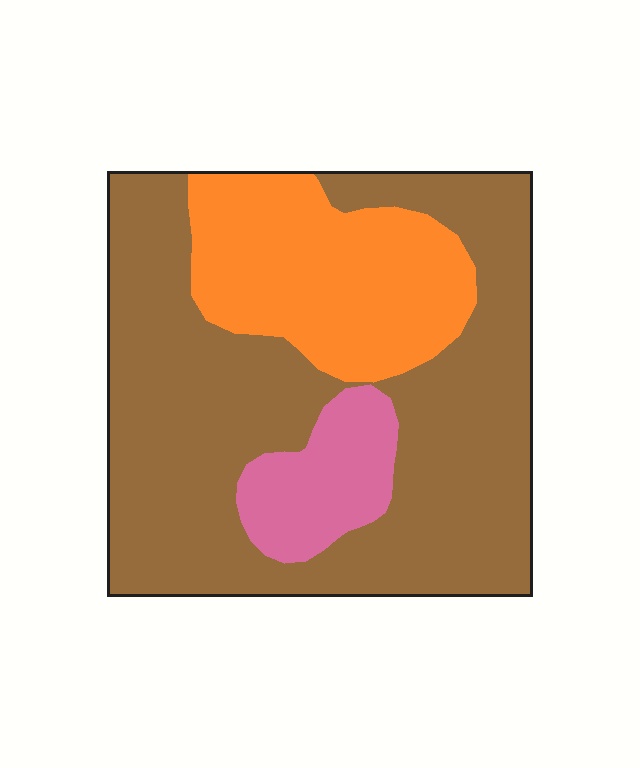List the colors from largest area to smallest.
From largest to smallest: brown, orange, pink.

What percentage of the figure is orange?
Orange covers around 25% of the figure.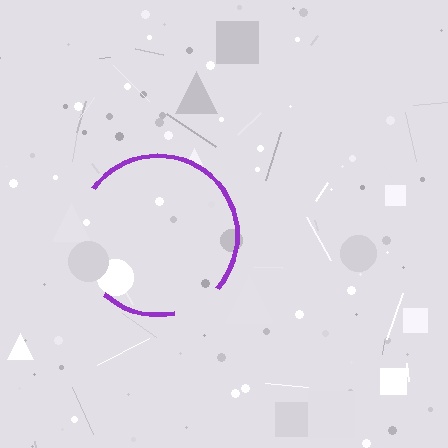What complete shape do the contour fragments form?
The contour fragments form a circle.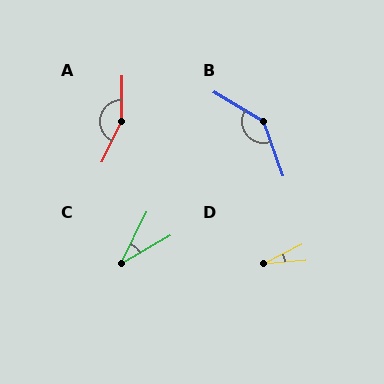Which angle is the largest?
A, at approximately 155 degrees.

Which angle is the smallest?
D, at approximately 22 degrees.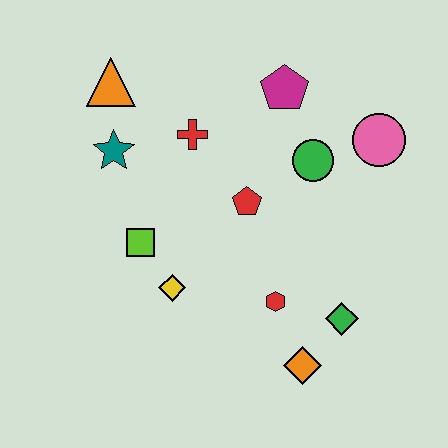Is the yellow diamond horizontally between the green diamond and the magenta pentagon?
No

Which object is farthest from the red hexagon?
The orange triangle is farthest from the red hexagon.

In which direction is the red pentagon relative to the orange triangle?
The red pentagon is to the right of the orange triangle.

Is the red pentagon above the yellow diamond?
Yes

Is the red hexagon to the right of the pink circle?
No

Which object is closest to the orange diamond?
The green diamond is closest to the orange diamond.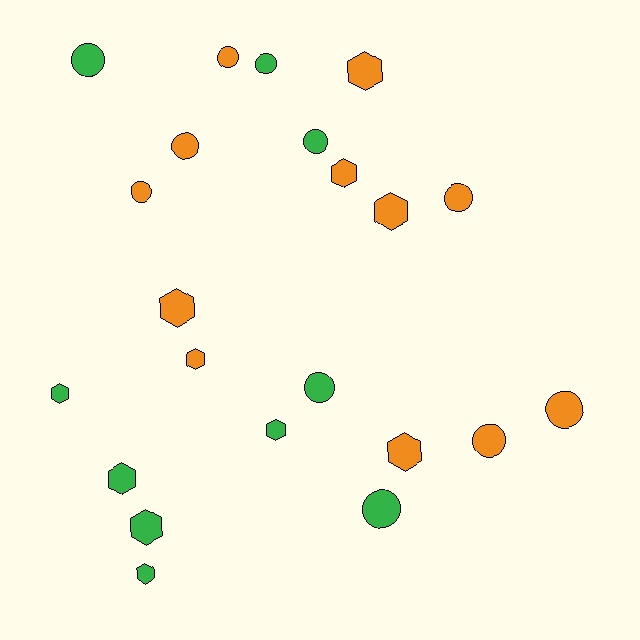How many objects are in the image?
There are 22 objects.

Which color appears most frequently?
Orange, with 12 objects.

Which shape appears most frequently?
Circle, with 11 objects.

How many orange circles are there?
There are 6 orange circles.